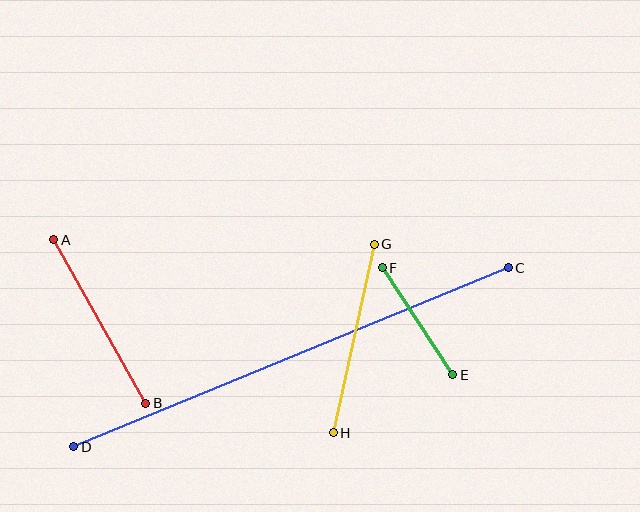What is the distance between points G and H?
The distance is approximately 193 pixels.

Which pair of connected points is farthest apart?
Points C and D are farthest apart.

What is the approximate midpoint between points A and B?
The midpoint is at approximately (100, 321) pixels.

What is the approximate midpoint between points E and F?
The midpoint is at approximately (418, 321) pixels.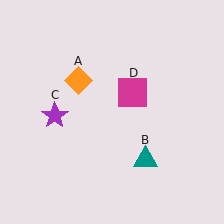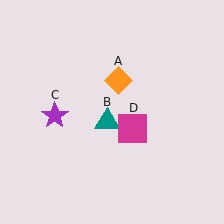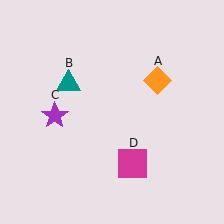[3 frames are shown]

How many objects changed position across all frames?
3 objects changed position: orange diamond (object A), teal triangle (object B), magenta square (object D).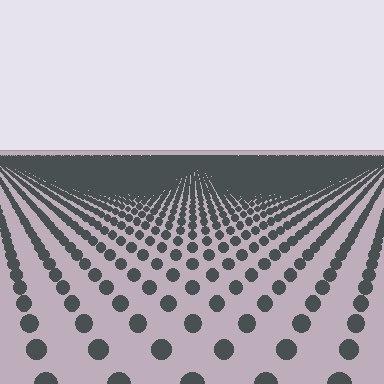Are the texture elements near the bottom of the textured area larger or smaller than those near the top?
Larger. Near the bottom, elements are closer to the viewer and appear at a bigger on-screen size.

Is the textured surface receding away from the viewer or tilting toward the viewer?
The surface is receding away from the viewer. Texture elements get smaller and denser toward the top.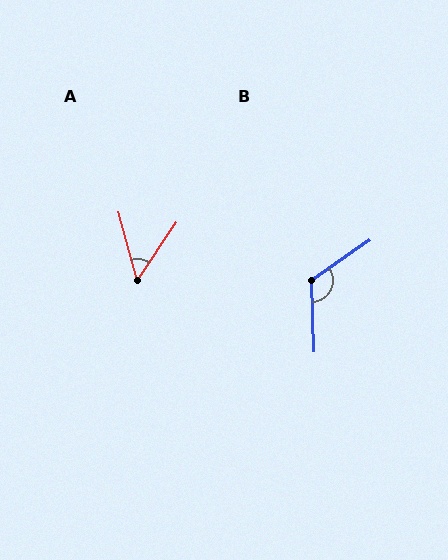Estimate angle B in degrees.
Approximately 123 degrees.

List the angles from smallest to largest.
A (49°), B (123°).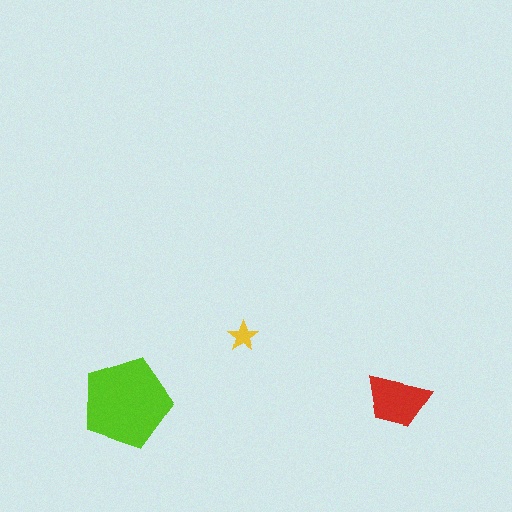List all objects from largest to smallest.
The lime pentagon, the red trapezoid, the yellow star.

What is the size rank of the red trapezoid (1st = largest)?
2nd.